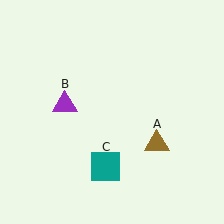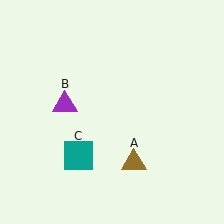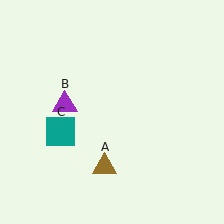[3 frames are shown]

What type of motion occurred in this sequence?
The brown triangle (object A), teal square (object C) rotated clockwise around the center of the scene.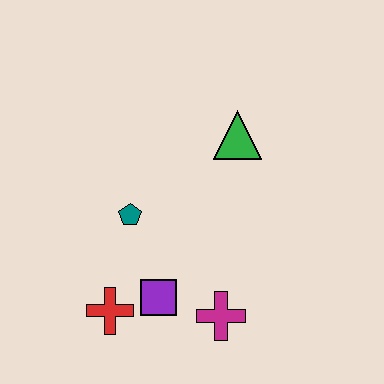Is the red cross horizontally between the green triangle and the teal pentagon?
No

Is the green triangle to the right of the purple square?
Yes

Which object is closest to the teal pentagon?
The purple square is closest to the teal pentagon.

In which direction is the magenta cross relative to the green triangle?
The magenta cross is below the green triangle.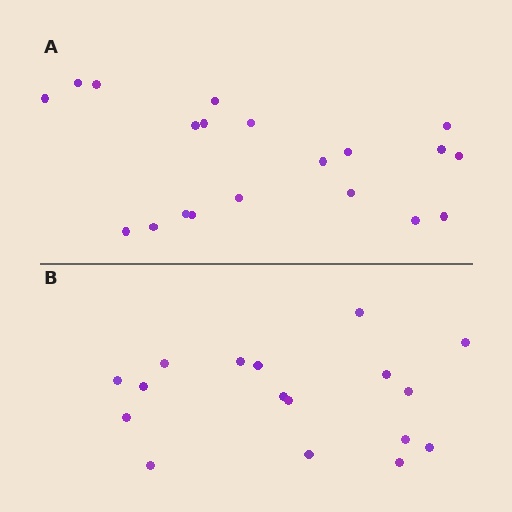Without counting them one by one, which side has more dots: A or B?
Region A (the top region) has more dots.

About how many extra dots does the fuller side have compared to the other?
Region A has just a few more — roughly 2 or 3 more dots than region B.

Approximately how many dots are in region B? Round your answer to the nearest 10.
About 20 dots. (The exact count is 17, which rounds to 20.)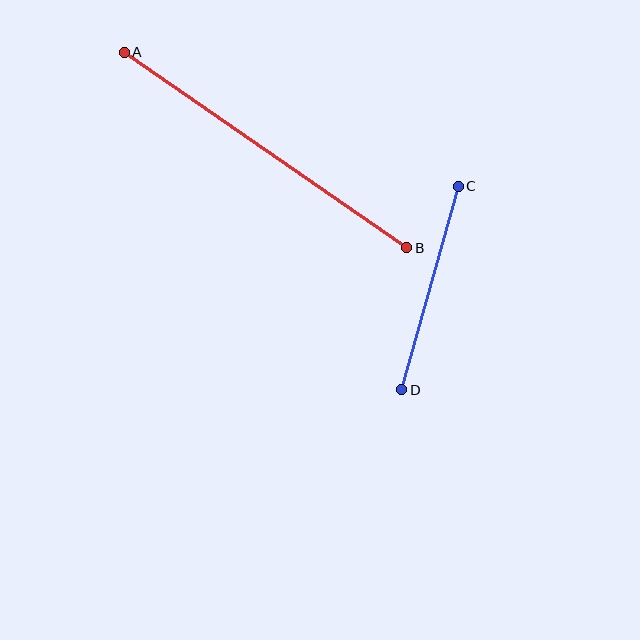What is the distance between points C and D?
The distance is approximately 211 pixels.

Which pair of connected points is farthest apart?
Points A and B are farthest apart.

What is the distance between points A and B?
The distance is approximately 344 pixels.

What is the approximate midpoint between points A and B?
The midpoint is at approximately (266, 150) pixels.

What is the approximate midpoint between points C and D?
The midpoint is at approximately (430, 288) pixels.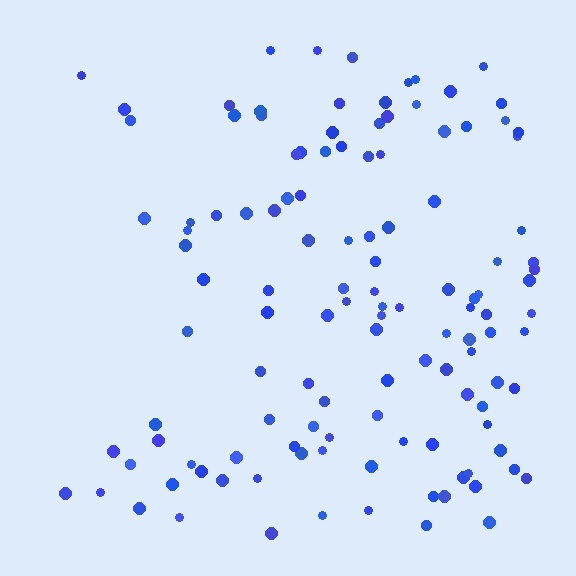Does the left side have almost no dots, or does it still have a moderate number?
Still a moderate number, just noticeably fewer than the right.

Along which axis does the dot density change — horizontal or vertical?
Horizontal.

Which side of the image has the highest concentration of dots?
The right.